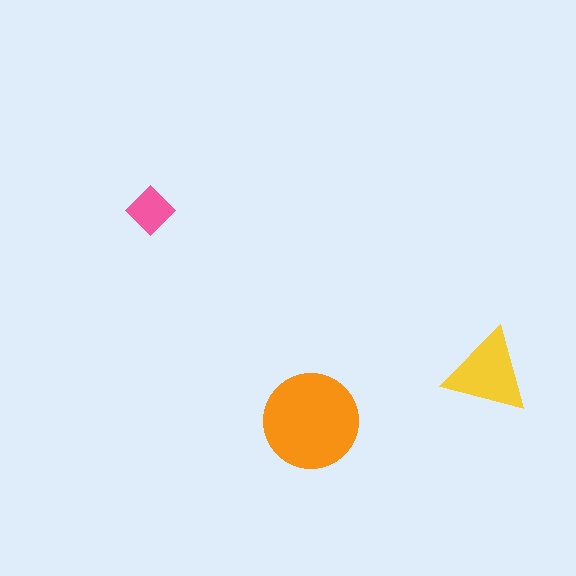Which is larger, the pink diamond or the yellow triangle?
The yellow triangle.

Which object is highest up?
The pink diamond is topmost.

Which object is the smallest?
The pink diamond.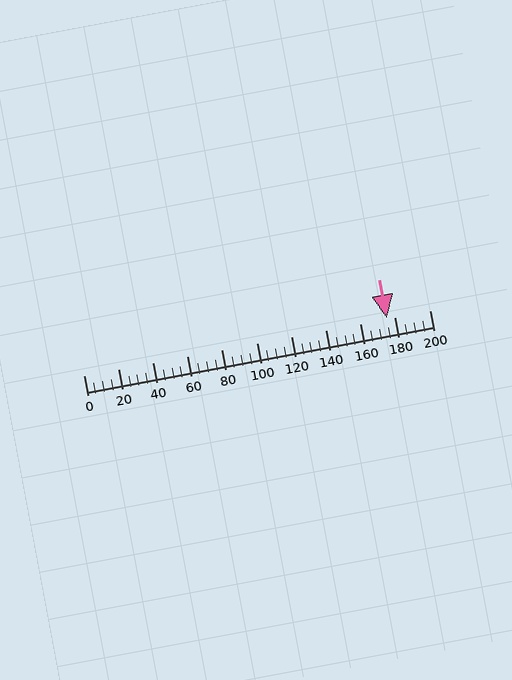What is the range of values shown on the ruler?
The ruler shows values from 0 to 200.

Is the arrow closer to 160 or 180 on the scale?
The arrow is closer to 180.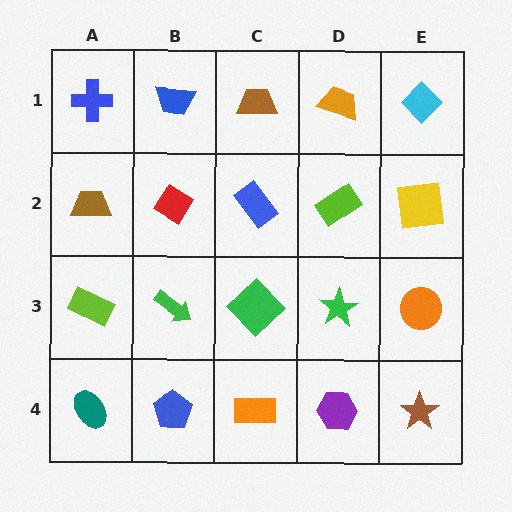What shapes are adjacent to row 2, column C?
A brown trapezoid (row 1, column C), a green diamond (row 3, column C), a red diamond (row 2, column B), a lime rectangle (row 2, column D).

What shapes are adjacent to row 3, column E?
A yellow square (row 2, column E), a brown star (row 4, column E), a green star (row 3, column D).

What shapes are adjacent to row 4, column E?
An orange circle (row 3, column E), a purple hexagon (row 4, column D).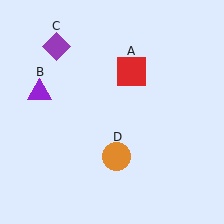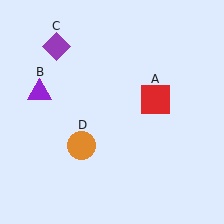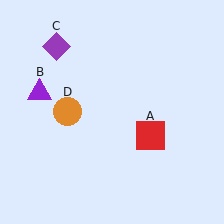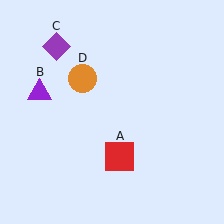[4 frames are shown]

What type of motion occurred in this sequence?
The red square (object A), orange circle (object D) rotated clockwise around the center of the scene.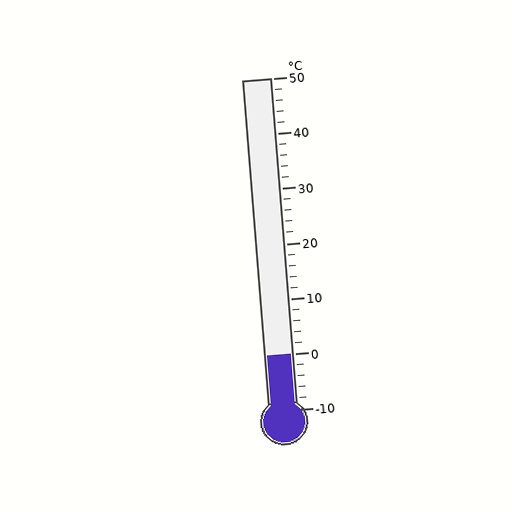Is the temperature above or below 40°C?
The temperature is below 40°C.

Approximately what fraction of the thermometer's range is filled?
The thermometer is filled to approximately 15% of its range.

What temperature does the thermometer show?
The thermometer shows approximately 0°C.